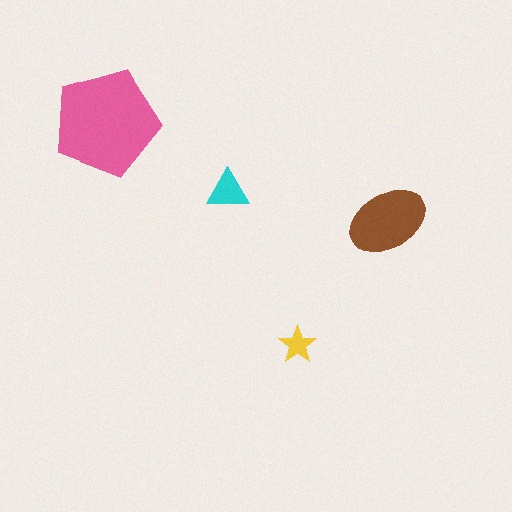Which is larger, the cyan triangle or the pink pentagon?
The pink pentagon.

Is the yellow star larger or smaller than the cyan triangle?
Smaller.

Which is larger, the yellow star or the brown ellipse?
The brown ellipse.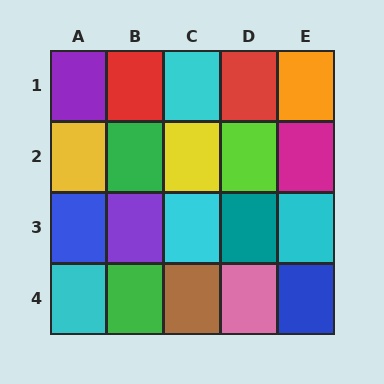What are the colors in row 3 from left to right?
Blue, purple, cyan, teal, cyan.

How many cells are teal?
1 cell is teal.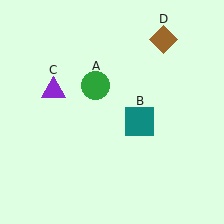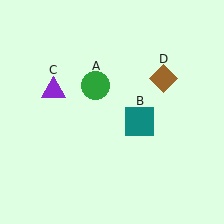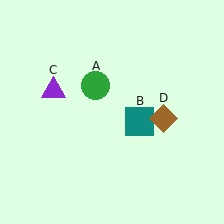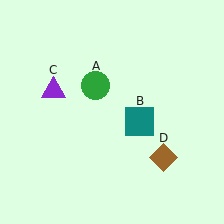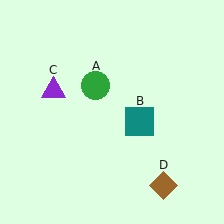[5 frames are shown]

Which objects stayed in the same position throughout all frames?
Green circle (object A) and teal square (object B) and purple triangle (object C) remained stationary.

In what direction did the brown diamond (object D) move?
The brown diamond (object D) moved down.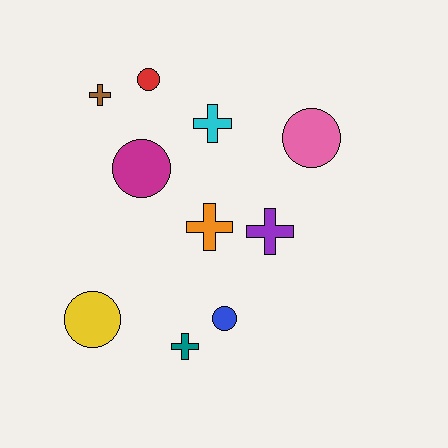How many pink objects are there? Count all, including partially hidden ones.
There is 1 pink object.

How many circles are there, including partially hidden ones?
There are 5 circles.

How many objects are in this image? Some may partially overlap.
There are 10 objects.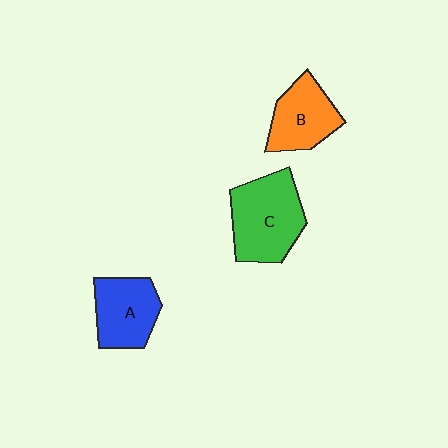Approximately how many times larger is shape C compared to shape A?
Approximately 1.3 times.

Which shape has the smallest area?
Shape B (orange).